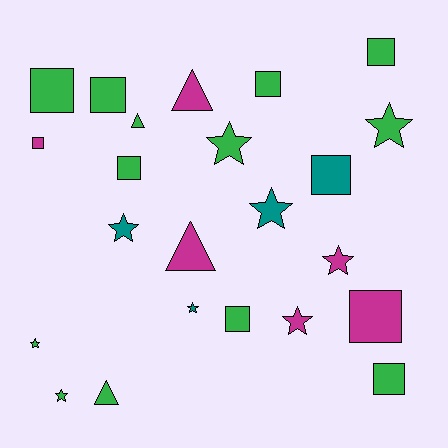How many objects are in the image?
There are 23 objects.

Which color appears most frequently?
Green, with 13 objects.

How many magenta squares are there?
There are 2 magenta squares.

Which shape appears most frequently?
Square, with 10 objects.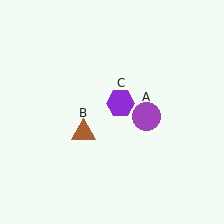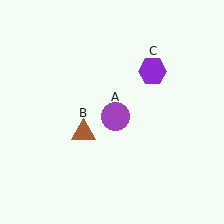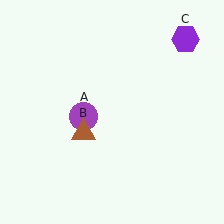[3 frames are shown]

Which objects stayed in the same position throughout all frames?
Brown triangle (object B) remained stationary.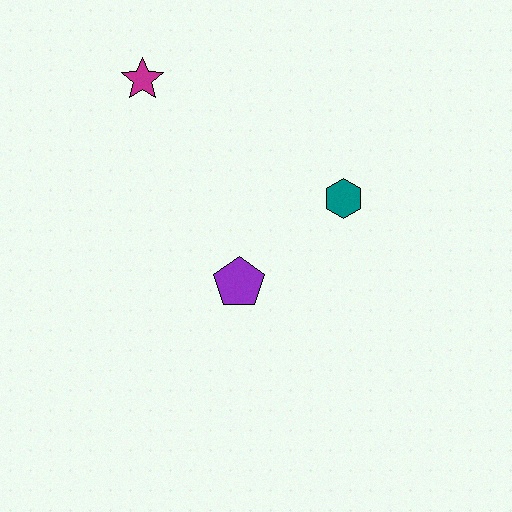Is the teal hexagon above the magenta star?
No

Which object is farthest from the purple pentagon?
The magenta star is farthest from the purple pentagon.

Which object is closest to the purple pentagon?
The teal hexagon is closest to the purple pentagon.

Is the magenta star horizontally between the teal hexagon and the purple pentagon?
No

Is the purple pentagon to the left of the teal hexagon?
Yes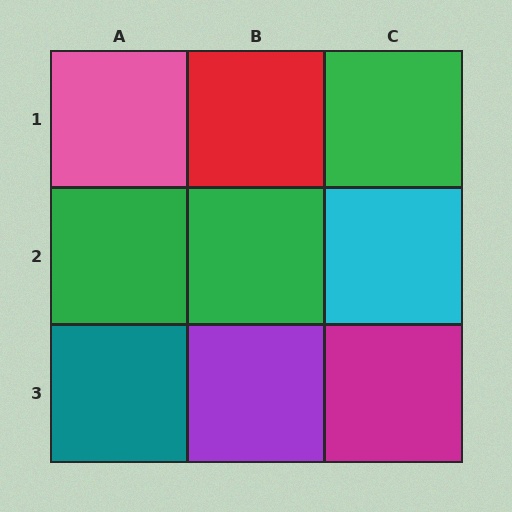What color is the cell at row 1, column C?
Green.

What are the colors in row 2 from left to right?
Green, green, cyan.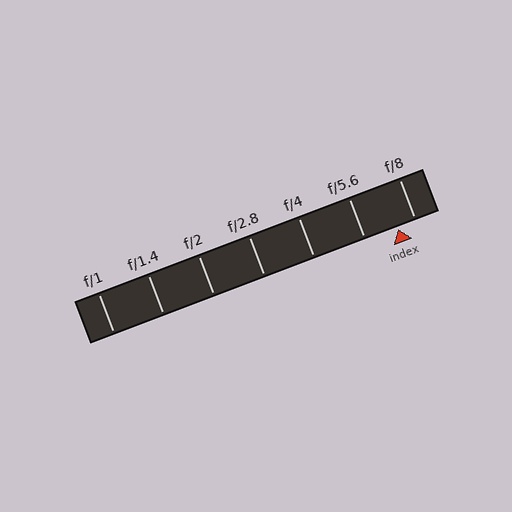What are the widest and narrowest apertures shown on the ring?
The widest aperture shown is f/1 and the narrowest is f/8.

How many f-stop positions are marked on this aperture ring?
There are 7 f-stop positions marked.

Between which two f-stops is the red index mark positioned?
The index mark is between f/5.6 and f/8.